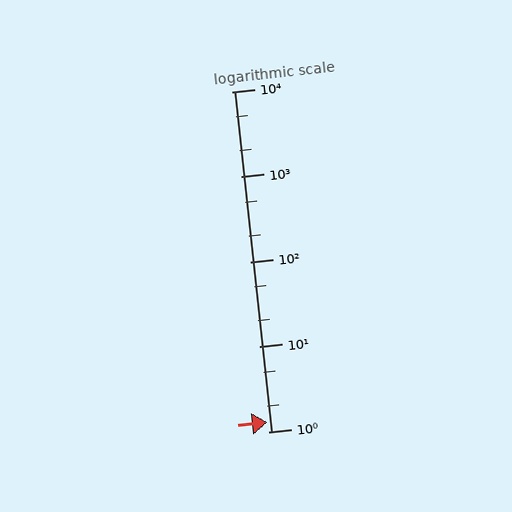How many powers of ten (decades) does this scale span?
The scale spans 4 decades, from 1 to 10000.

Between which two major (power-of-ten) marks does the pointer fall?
The pointer is between 1 and 10.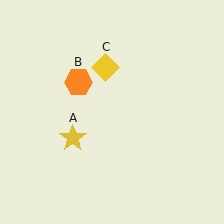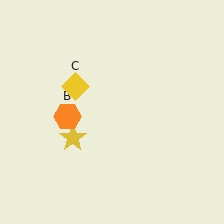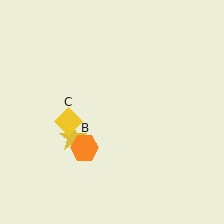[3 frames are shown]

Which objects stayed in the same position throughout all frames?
Yellow star (object A) remained stationary.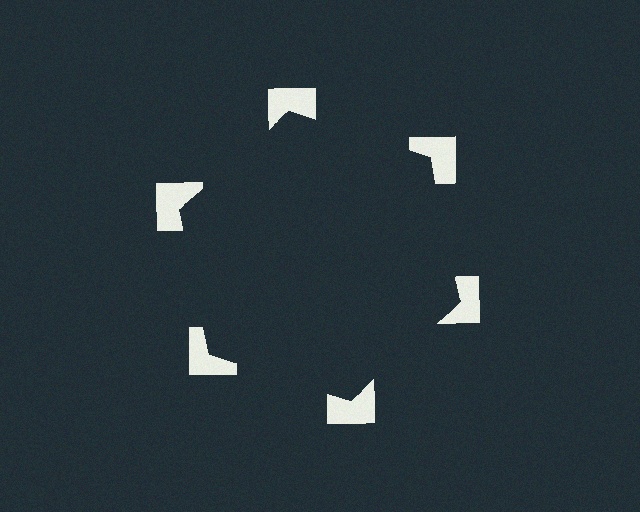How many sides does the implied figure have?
6 sides.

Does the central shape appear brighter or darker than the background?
It typically appears slightly darker than the background, even though no actual brightness change is drawn.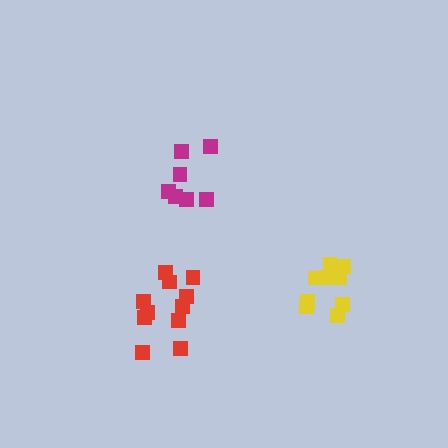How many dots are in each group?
Group 1: 7 dots, Group 2: 11 dots, Group 3: 9 dots (27 total).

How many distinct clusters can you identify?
There are 3 distinct clusters.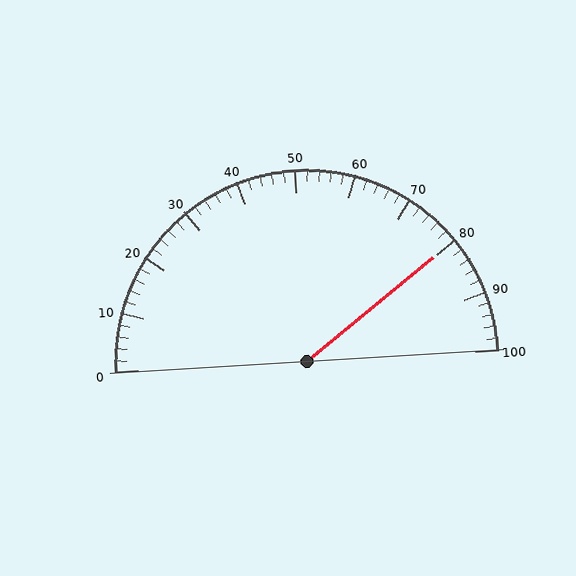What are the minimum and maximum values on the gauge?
The gauge ranges from 0 to 100.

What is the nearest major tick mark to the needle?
The nearest major tick mark is 80.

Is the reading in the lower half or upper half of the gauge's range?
The reading is in the upper half of the range (0 to 100).